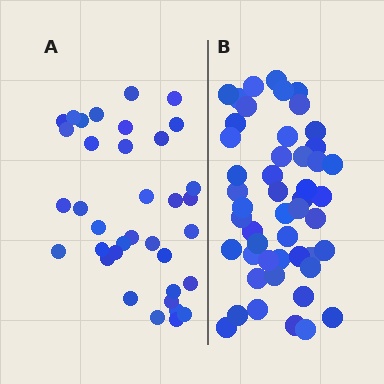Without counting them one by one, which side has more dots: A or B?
Region B (the right region) has more dots.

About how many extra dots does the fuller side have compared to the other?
Region B has approximately 15 more dots than region A.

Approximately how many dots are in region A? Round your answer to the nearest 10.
About 40 dots. (The exact count is 36, which rounds to 40.)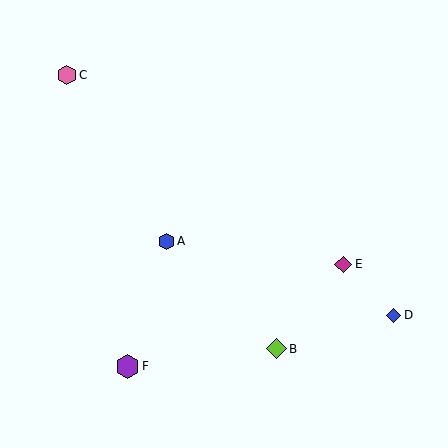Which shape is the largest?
The purple hexagon (labeled F) is the largest.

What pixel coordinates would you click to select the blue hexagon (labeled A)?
Click at (166, 241) to select the blue hexagon A.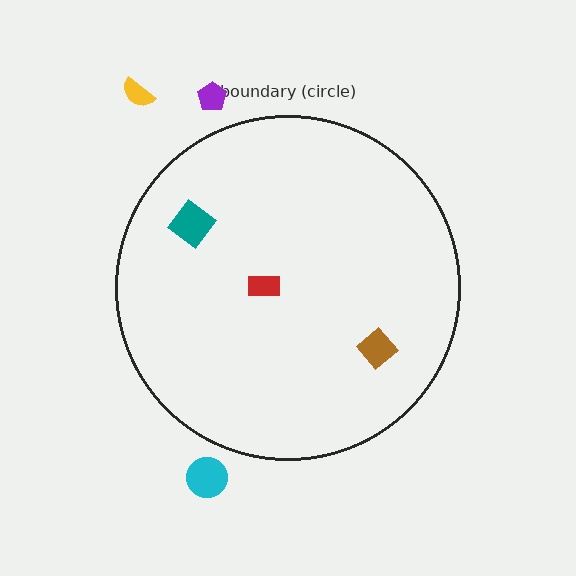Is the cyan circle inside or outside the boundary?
Outside.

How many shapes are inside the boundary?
3 inside, 3 outside.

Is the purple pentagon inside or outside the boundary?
Outside.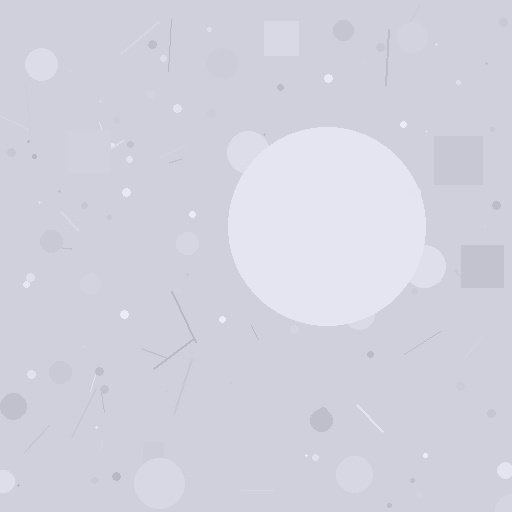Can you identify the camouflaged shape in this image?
The camouflaged shape is a circle.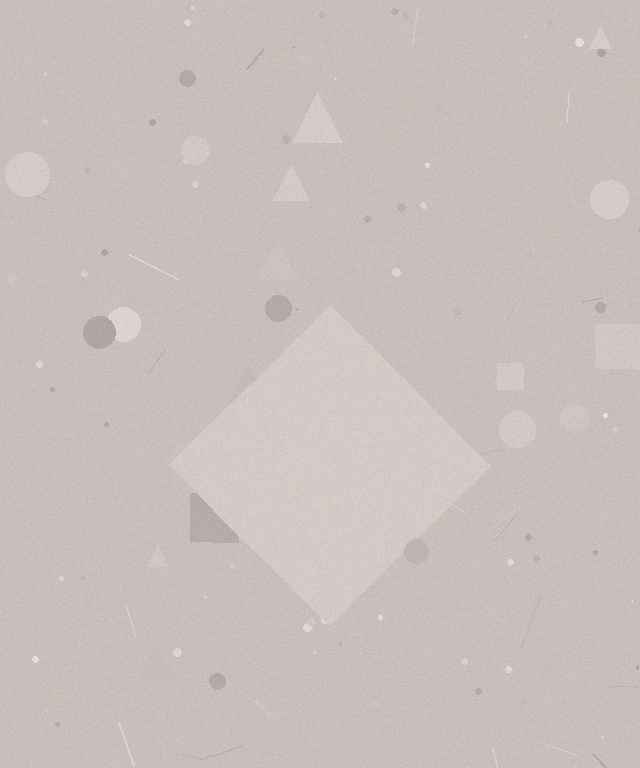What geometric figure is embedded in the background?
A diamond is embedded in the background.